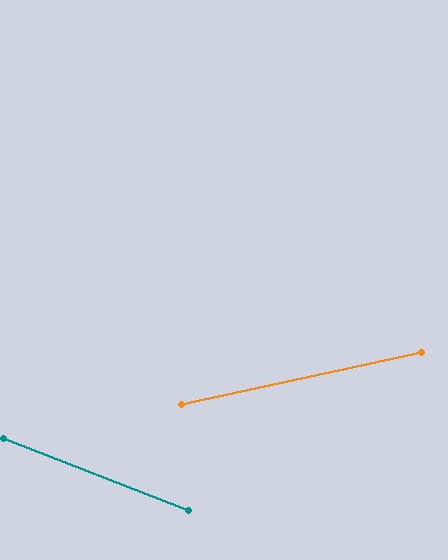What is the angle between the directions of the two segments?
Approximately 34 degrees.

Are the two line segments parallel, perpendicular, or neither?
Neither parallel nor perpendicular — they differ by about 34°.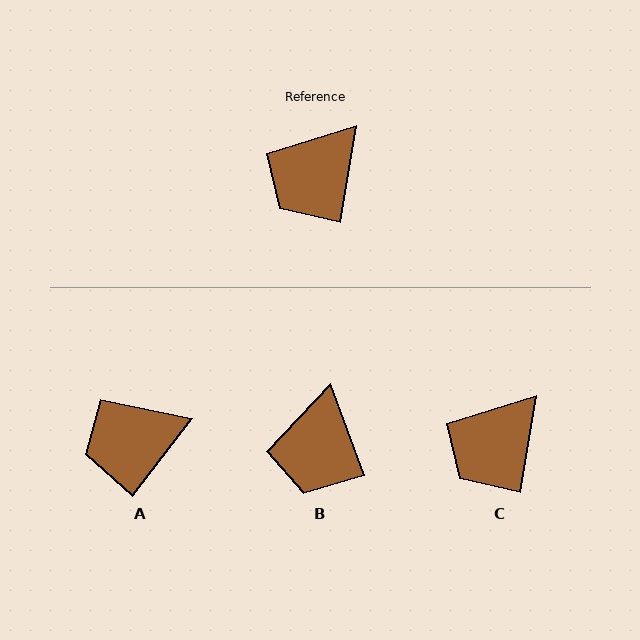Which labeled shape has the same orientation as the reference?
C.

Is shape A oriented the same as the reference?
No, it is off by about 29 degrees.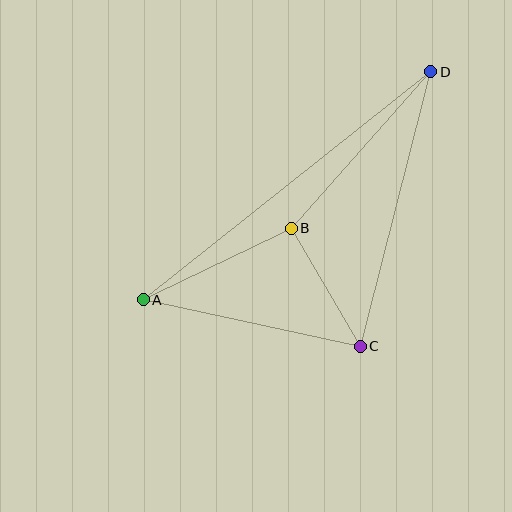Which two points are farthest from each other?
Points A and D are farthest from each other.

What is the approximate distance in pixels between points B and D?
The distance between B and D is approximately 210 pixels.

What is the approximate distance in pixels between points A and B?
The distance between A and B is approximately 165 pixels.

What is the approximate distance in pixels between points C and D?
The distance between C and D is approximately 283 pixels.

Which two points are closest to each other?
Points B and C are closest to each other.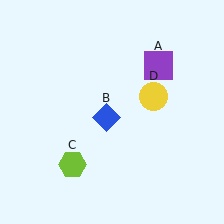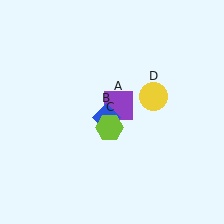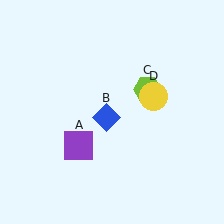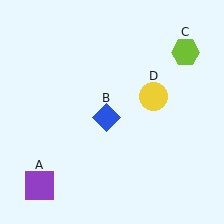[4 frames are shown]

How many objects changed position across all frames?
2 objects changed position: purple square (object A), lime hexagon (object C).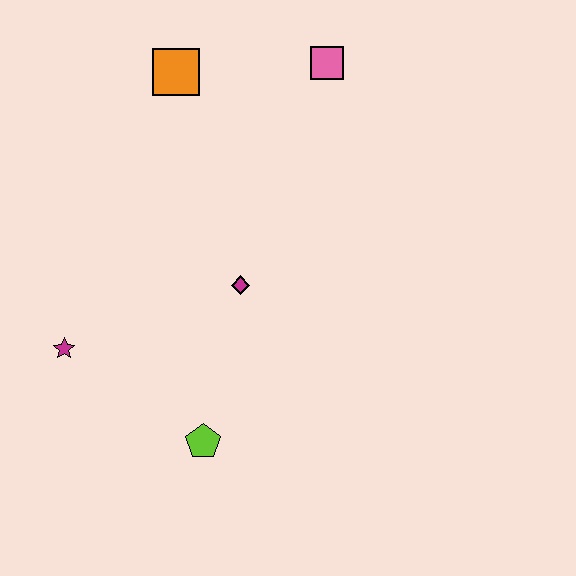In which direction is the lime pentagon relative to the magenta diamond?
The lime pentagon is below the magenta diamond.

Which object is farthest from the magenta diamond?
The pink square is farthest from the magenta diamond.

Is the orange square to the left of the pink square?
Yes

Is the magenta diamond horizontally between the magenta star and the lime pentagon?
No